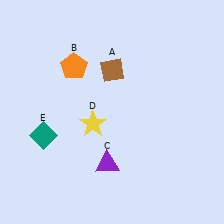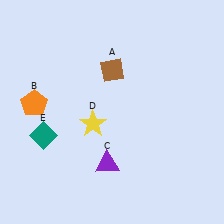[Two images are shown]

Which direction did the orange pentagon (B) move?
The orange pentagon (B) moved left.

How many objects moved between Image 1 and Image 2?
1 object moved between the two images.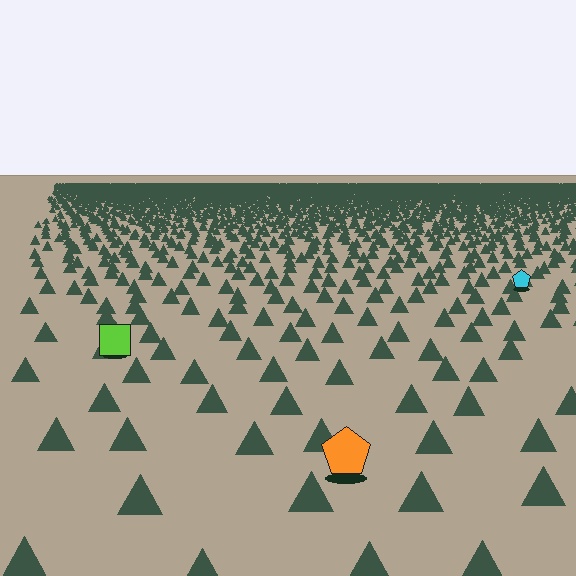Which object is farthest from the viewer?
The cyan pentagon is farthest from the viewer. It appears smaller and the ground texture around it is denser.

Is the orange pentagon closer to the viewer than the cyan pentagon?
Yes. The orange pentagon is closer — you can tell from the texture gradient: the ground texture is coarser near it.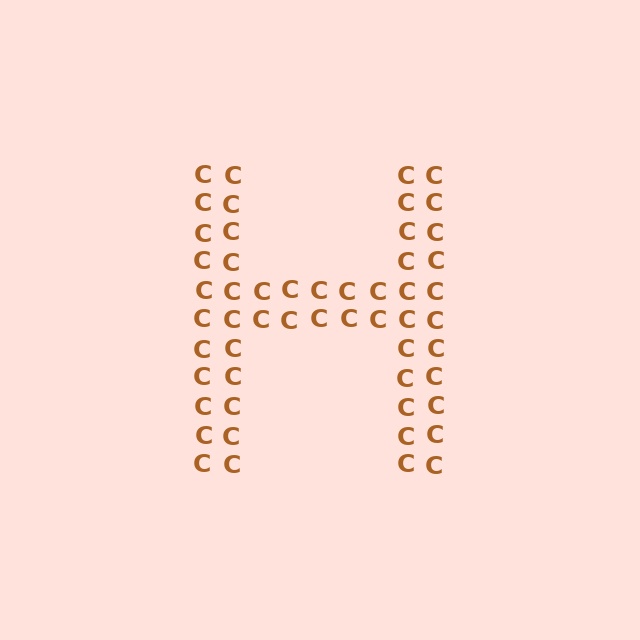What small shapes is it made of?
It is made of small letter C's.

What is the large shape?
The large shape is the letter H.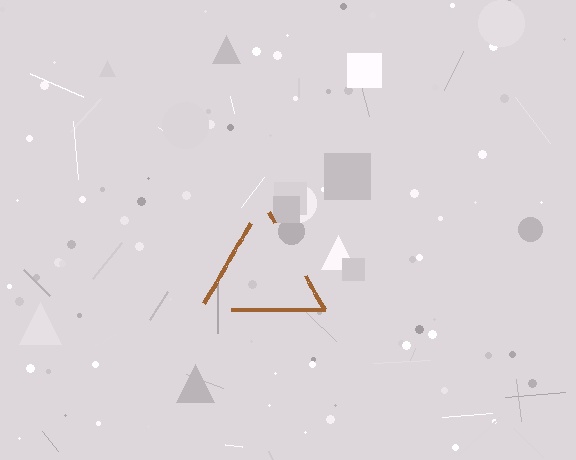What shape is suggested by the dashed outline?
The dashed outline suggests a triangle.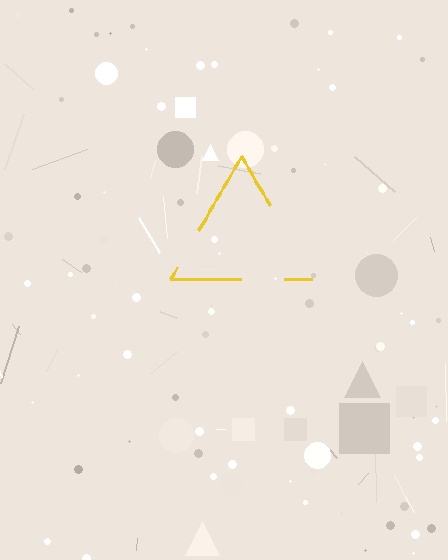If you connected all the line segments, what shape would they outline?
They would outline a triangle.